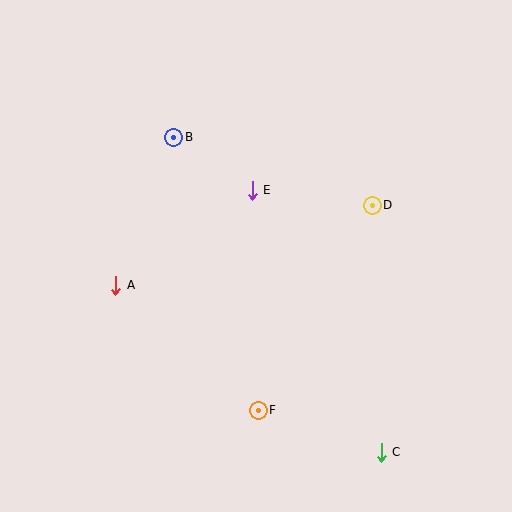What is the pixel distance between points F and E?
The distance between F and E is 220 pixels.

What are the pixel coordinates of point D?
Point D is at (372, 205).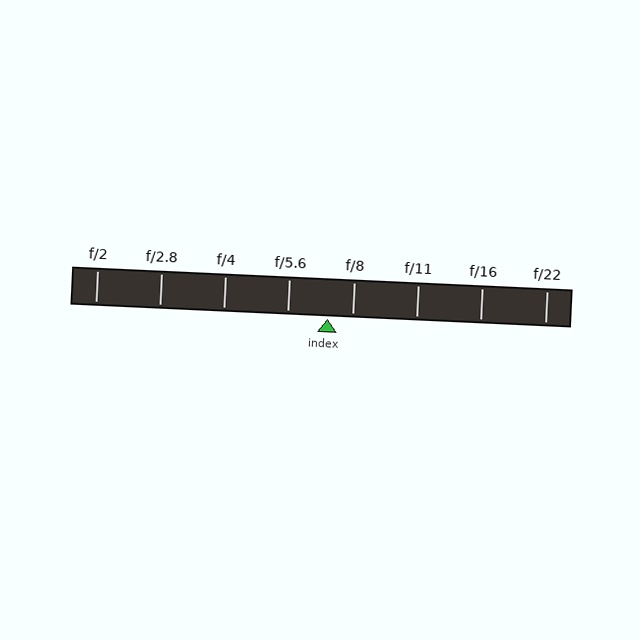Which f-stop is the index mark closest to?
The index mark is closest to f/8.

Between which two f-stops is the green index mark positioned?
The index mark is between f/5.6 and f/8.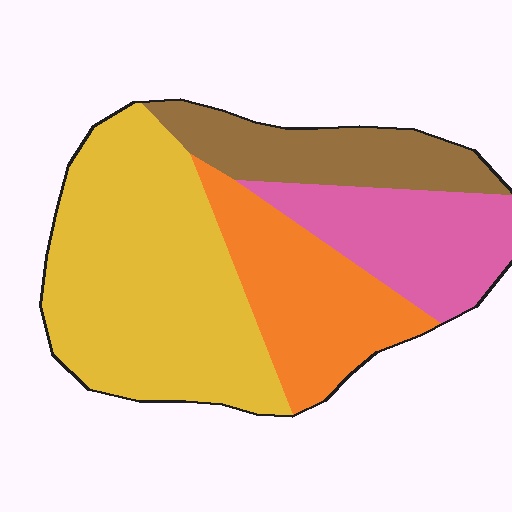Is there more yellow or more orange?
Yellow.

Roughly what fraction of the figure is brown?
Brown covers about 15% of the figure.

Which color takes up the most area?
Yellow, at roughly 45%.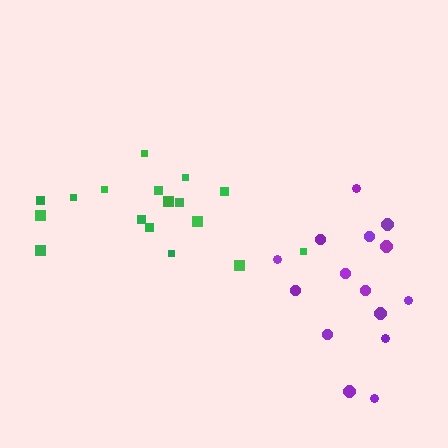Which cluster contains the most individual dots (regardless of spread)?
Green (17).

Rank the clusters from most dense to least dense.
green, purple.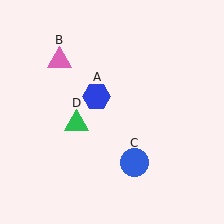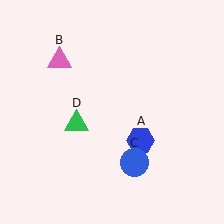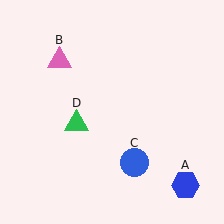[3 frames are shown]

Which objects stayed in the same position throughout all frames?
Pink triangle (object B) and blue circle (object C) and green triangle (object D) remained stationary.